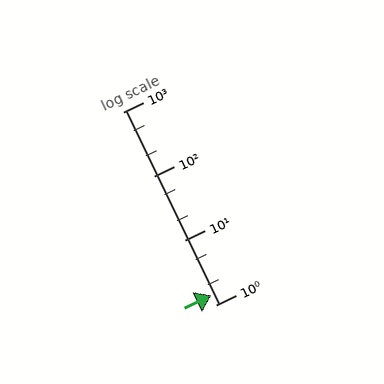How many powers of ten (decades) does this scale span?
The scale spans 3 decades, from 1 to 1000.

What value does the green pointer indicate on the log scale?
The pointer indicates approximately 1.4.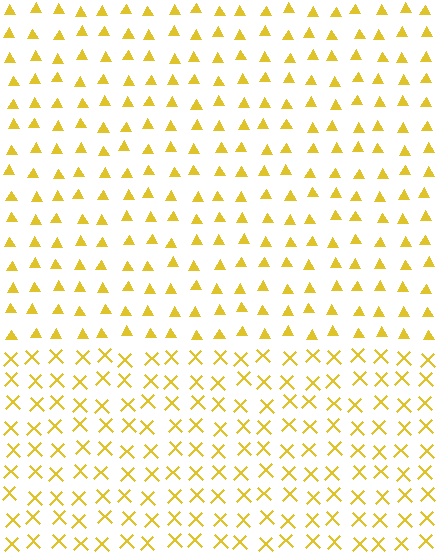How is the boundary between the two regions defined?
The boundary is defined by a change in element shape: triangles inside vs. X marks outside. All elements share the same color and spacing.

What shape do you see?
I see a rectangle.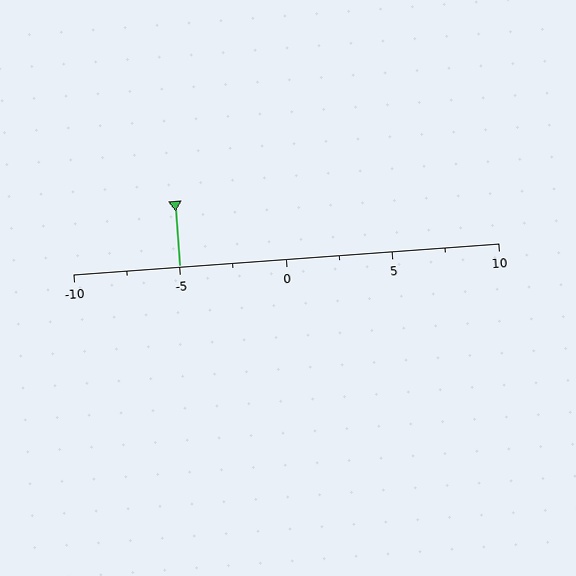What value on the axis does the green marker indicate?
The marker indicates approximately -5.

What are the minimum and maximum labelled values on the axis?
The axis runs from -10 to 10.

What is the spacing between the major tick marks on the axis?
The major ticks are spaced 5 apart.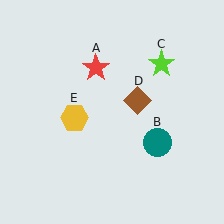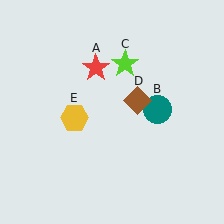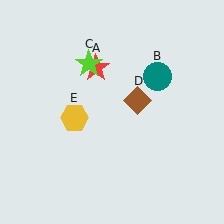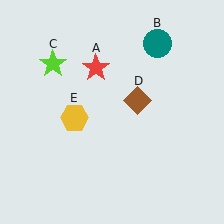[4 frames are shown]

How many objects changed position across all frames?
2 objects changed position: teal circle (object B), lime star (object C).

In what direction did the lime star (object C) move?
The lime star (object C) moved left.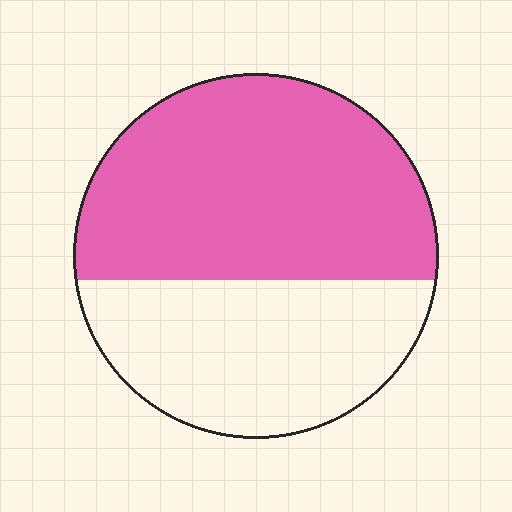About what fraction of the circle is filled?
About three fifths (3/5).